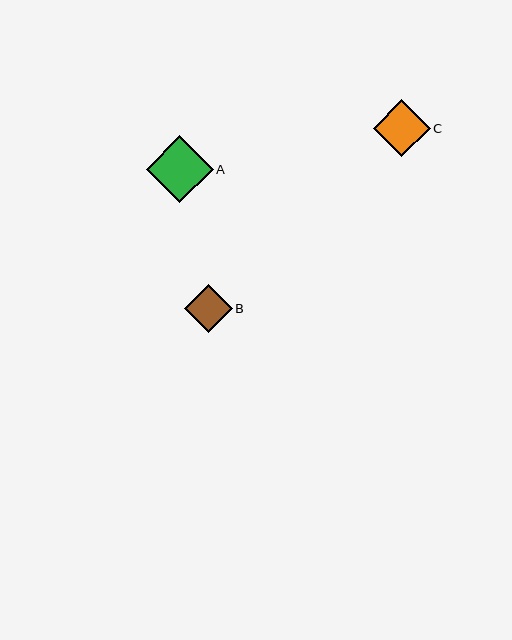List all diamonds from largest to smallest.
From largest to smallest: A, C, B.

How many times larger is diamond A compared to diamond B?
Diamond A is approximately 1.4 times the size of diamond B.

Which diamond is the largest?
Diamond A is the largest with a size of approximately 67 pixels.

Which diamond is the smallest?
Diamond B is the smallest with a size of approximately 48 pixels.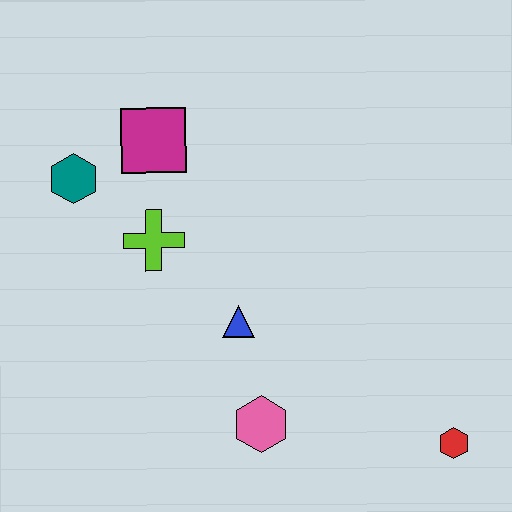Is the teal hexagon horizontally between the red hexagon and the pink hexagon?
No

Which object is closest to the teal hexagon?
The magenta square is closest to the teal hexagon.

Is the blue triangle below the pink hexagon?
No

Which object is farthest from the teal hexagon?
The red hexagon is farthest from the teal hexagon.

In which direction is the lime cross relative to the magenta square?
The lime cross is below the magenta square.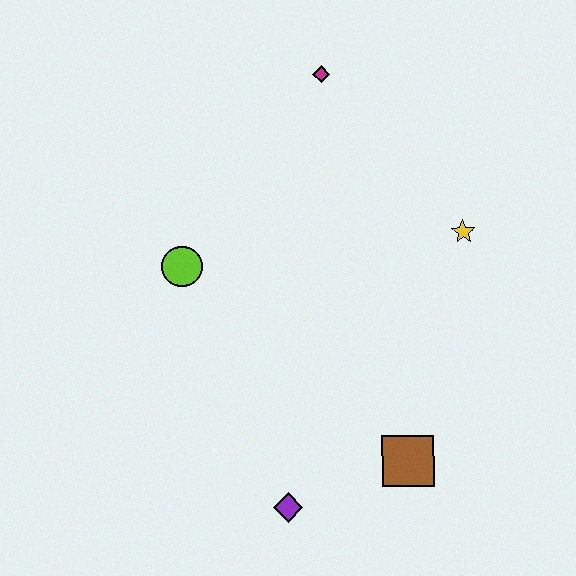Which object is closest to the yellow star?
The magenta diamond is closest to the yellow star.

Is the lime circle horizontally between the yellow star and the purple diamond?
No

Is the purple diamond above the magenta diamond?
No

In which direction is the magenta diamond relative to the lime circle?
The magenta diamond is above the lime circle.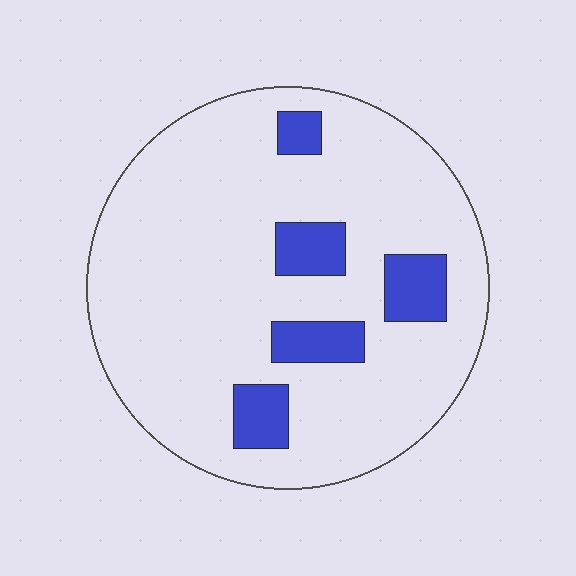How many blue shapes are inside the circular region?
5.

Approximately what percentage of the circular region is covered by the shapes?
Approximately 15%.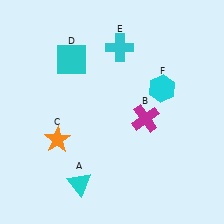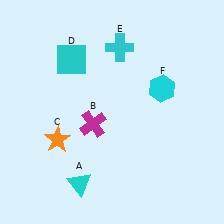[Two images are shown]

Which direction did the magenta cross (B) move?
The magenta cross (B) moved left.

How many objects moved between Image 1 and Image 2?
1 object moved between the two images.